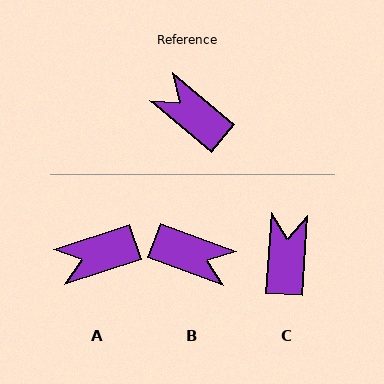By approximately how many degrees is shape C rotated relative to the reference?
Approximately 54 degrees clockwise.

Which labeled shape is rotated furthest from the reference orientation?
B, about 161 degrees away.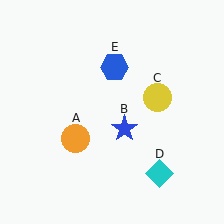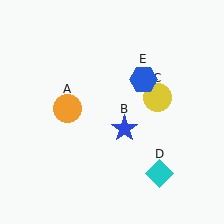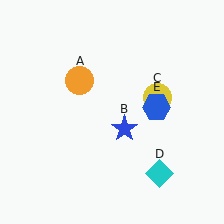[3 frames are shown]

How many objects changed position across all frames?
2 objects changed position: orange circle (object A), blue hexagon (object E).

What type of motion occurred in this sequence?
The orange circle (object A), blue hexagon (object E) rotated clockwise around the center of the scene.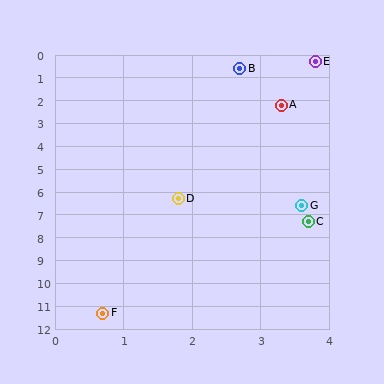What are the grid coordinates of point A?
Point A is at approximately (3.3, 2.2).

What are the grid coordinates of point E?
Point E is at approximately (3.8, 0.3).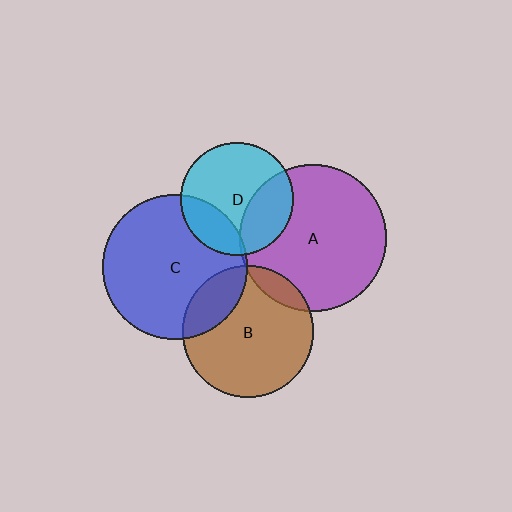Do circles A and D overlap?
Yes.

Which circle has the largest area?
Circle A (purple).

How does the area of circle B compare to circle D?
Approximately 1.4 times.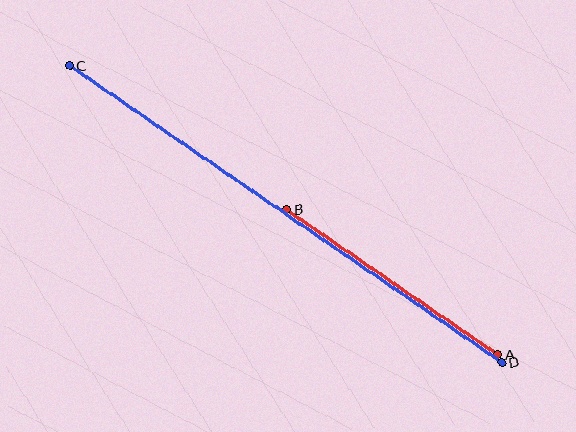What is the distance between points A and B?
The distance is approximately 256 pixels.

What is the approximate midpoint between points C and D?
The midpoint is at approximately (286, 214) pixels.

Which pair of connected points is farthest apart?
Points C and D are farthest apart.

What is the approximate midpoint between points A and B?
The midpoint is at approximately (392, 282) pixels.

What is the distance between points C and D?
The distance is approximately 524 pixels.